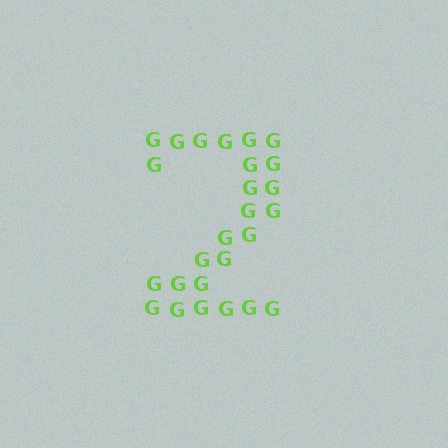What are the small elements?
The small elements are letter G's.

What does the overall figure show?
The overall figure shows the digit 2.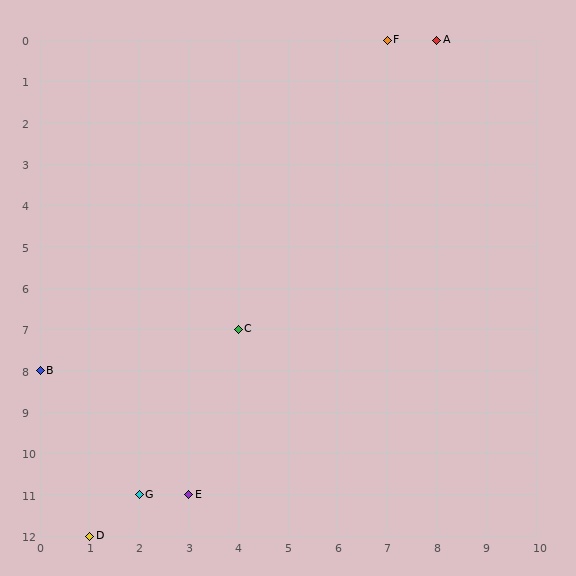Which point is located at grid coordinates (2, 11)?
Point G is at (2, 11).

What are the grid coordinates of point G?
Point G is at grid coordinates (2, 11).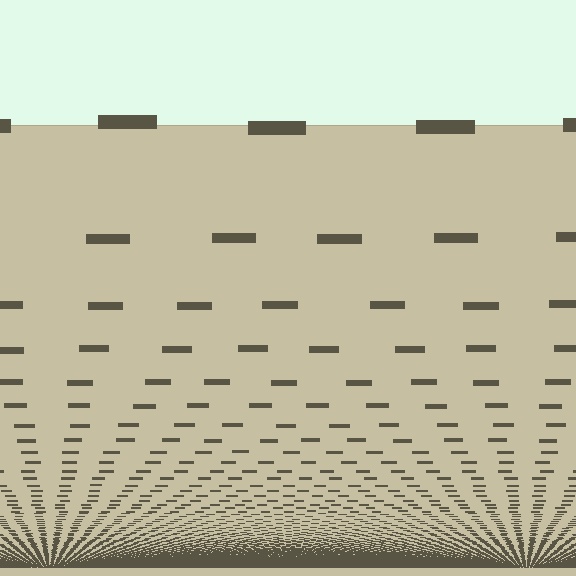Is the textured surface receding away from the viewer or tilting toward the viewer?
The surface appears to tilt toward the viewer. Texture elements get larger and sparser toward the top.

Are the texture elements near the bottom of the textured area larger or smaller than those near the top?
Smaller. The gradient is inverted — elements near the bottom are smaller and denser.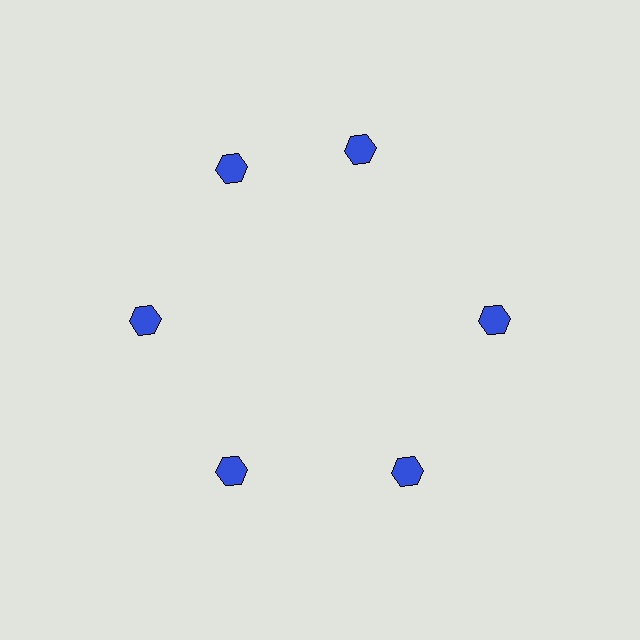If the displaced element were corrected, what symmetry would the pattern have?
It would have 6-fold rotational symmetry — the pattern would map onto itself every 60 degrees.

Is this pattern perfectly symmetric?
No. The 6 blue hexagons are arranged in a ring, but one element near the 1 o'clock position is rotated out of alignment along the ring, breaking the 6-fold rotational symmetry.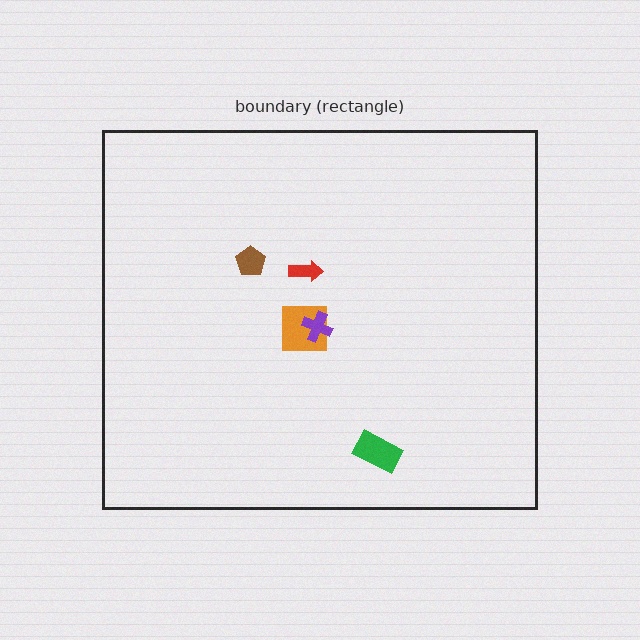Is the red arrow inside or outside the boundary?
Inside.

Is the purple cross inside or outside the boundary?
Inside.